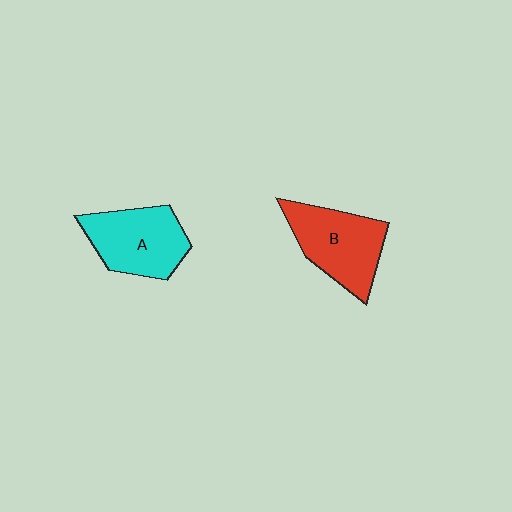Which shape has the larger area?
Shape B (red).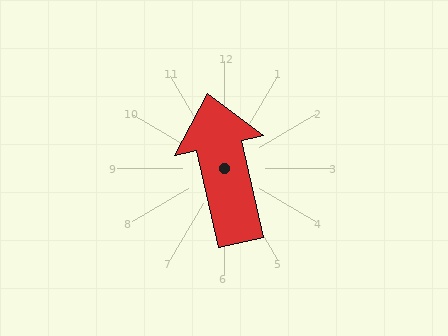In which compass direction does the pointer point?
North.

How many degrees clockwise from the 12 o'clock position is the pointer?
Approximately 347 degrees.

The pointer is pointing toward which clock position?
Roughly 12 o'clock.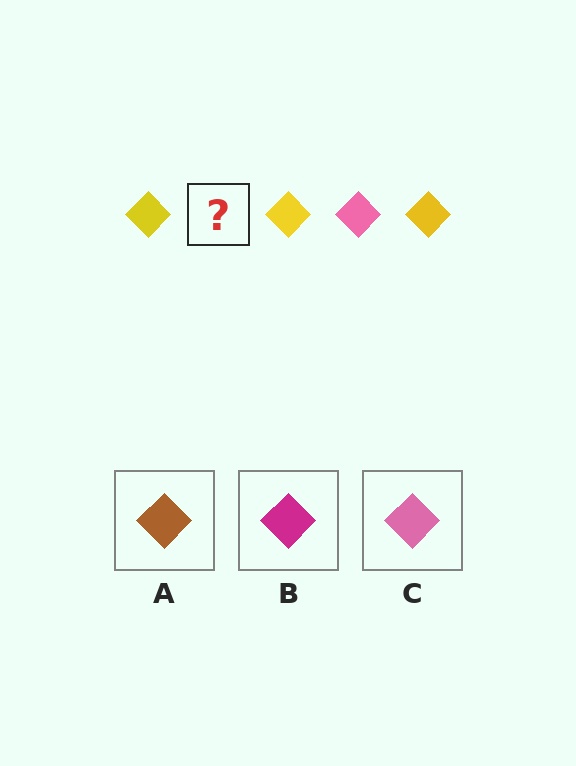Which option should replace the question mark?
Option C.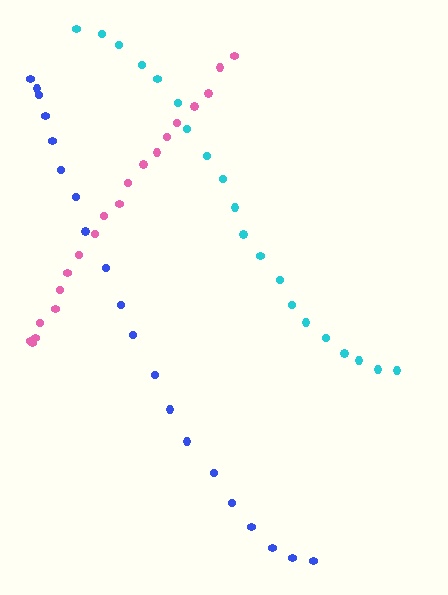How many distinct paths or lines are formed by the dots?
There are 3 distinct paths.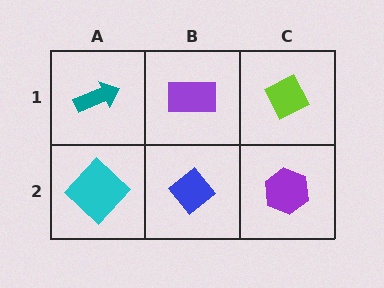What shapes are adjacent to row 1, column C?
A purple hexagon (row 2, column C), a purple rectangle (row 1, column B).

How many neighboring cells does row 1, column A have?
2.